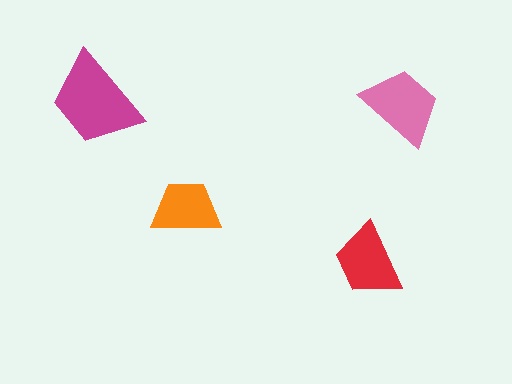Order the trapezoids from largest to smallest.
the magenta one, the pink one, the red one, the orange one.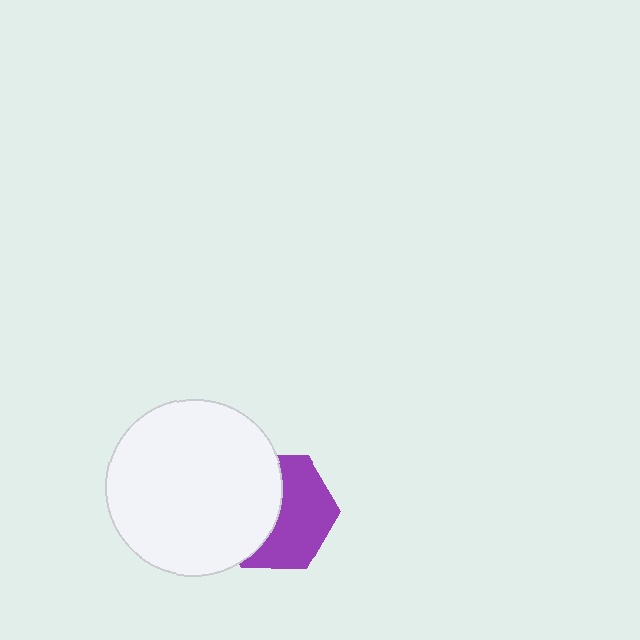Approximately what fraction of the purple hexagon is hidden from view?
Roughly 47% of the purple hexagon is hidden behind the white circle.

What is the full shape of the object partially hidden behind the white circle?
The partially hidden object is a purple hexagon.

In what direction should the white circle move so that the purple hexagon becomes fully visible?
The white circle should move left. That is the shortest direction to clear the overlap and leave the purple hexagon fully visible.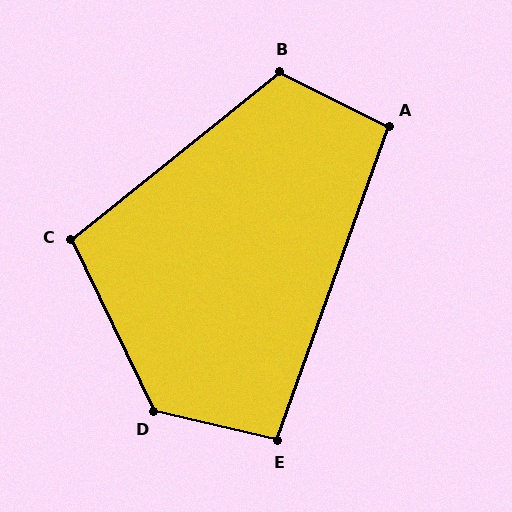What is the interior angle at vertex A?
Approximately 97 degrees (obtuse).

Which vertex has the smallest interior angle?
E, at approximately 96 degrees.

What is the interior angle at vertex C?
Approximately 103 degrees (obtuse).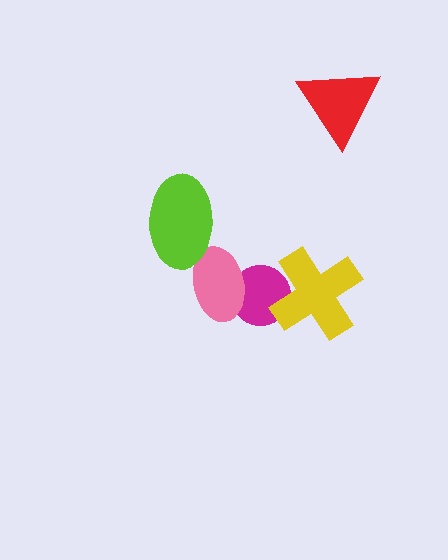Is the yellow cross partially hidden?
No, no other shape covers it.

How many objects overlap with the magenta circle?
2 objects overlap with the magenta circle.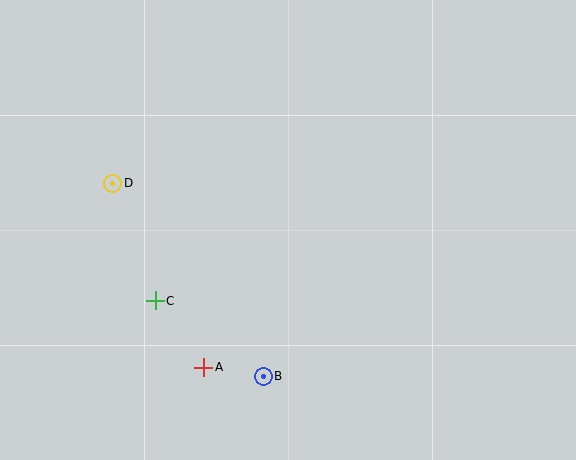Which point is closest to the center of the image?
Point B at (263, 376) is closest to the center.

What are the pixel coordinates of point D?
Point D is at (113, 183).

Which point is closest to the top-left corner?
Point D is closest to the top-left corner.